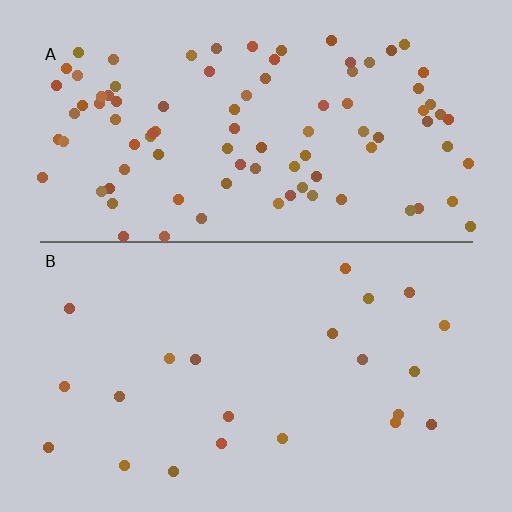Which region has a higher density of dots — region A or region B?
A (the top).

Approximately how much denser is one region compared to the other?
Approximately 4.2× — region A over region B.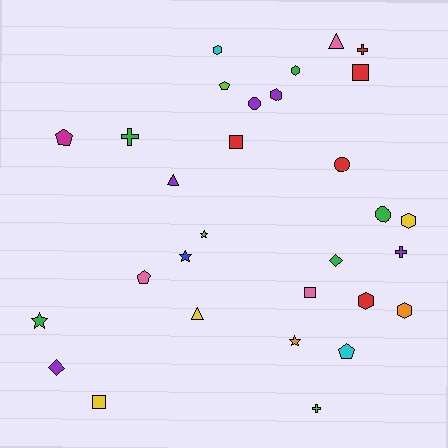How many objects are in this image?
There are 30 objects.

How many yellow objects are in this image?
There are 3 yellow objects.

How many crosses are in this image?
There are 4 crosses.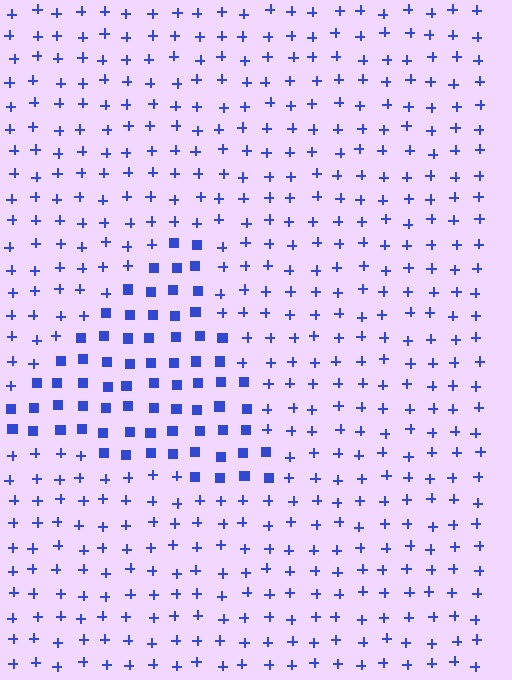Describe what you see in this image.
The image is filled with small blue elements arranged in a uniform grid. A triangle-shaped region contains squares, while the surrounding area contains plus signs. The boundary is defined purely by the change in element shape.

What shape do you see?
I see a triangle.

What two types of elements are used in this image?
The image uses squares inside the triangle region and plus signs outside it.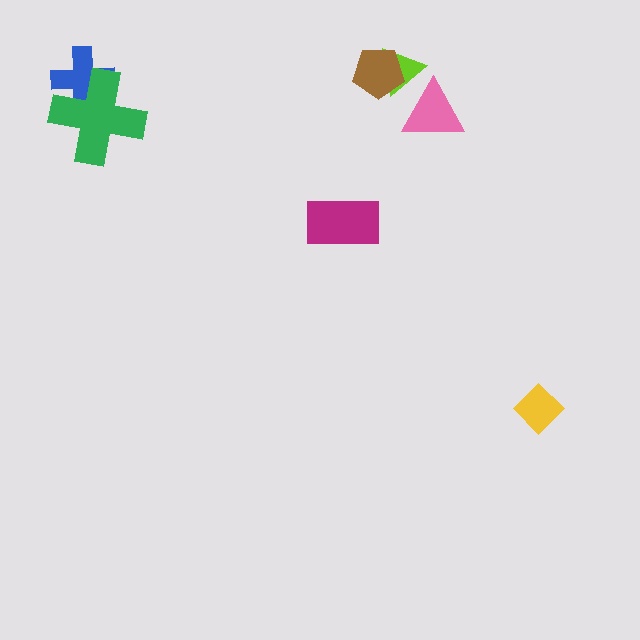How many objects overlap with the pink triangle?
1 object overlaps with the pink triangle.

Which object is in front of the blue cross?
The green cross is in front of the blue cross.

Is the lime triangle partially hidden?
Yes, it is partially covered by another shape.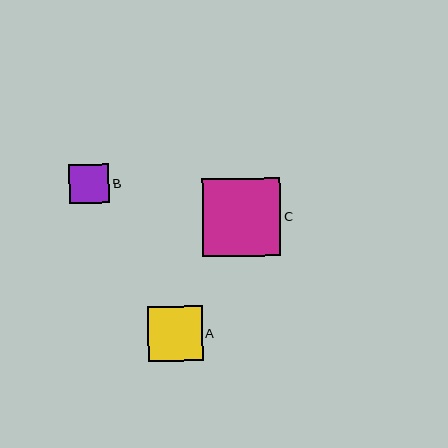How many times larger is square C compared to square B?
Square C is approximately 2.0 times the size of square B.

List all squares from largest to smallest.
From largest to smallest: C, A, B.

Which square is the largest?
Square C is the largest with a size of approximately 78 pixels.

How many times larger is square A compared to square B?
Square A is approximately 1.4 times the size of square B.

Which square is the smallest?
Square B is the smallest with a size of approximately 40 pixels.